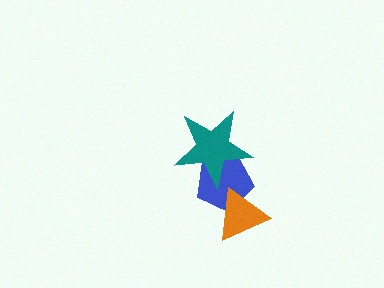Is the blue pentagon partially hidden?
Yes, it is partially covered by another shape.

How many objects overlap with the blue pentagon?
2 objects overlap with the blue pentagon.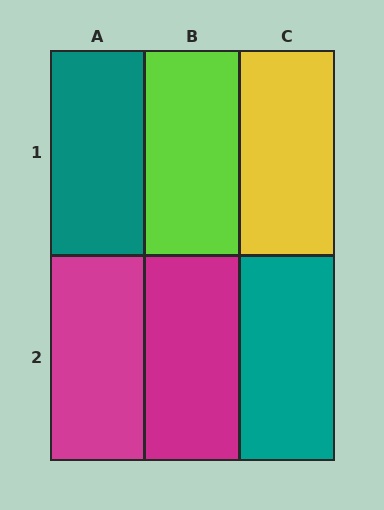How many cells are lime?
1 cell is lime.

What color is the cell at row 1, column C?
Yellow.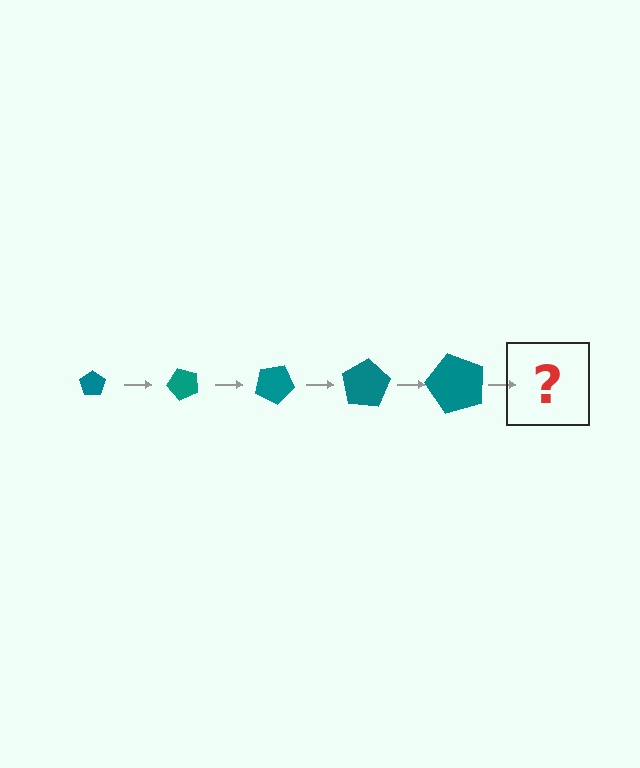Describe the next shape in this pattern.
It should be a pentagon, larger than the previous one and rotated 250 degrees from the start.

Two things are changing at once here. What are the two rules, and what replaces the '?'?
The two rules are that the pentagon grows larger each step and it rotates 50 degrees each step. The '?' should be a pentagon, larger than the previous one and rotated 250 degrees from the start.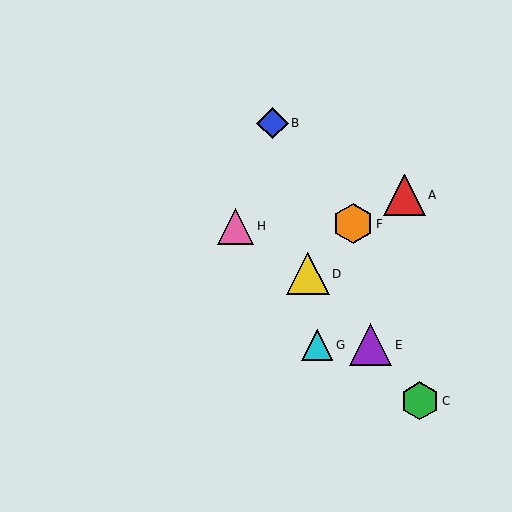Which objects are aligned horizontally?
Objects E, G are aligned horizontally.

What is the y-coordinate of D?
Object D is at y≈274.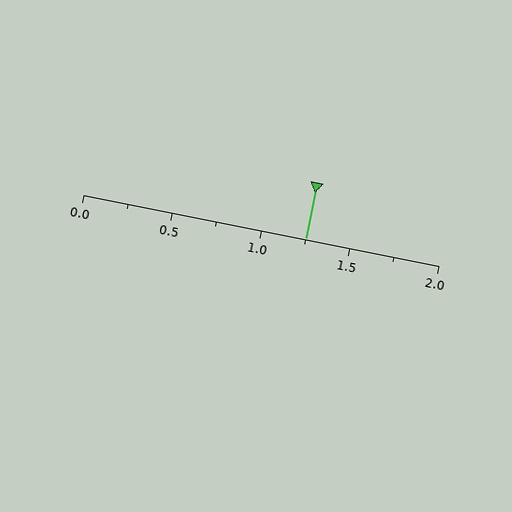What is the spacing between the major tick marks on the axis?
The major ticks are spaced 0.5 apart.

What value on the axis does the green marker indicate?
The marker indicates approximately 1.25.